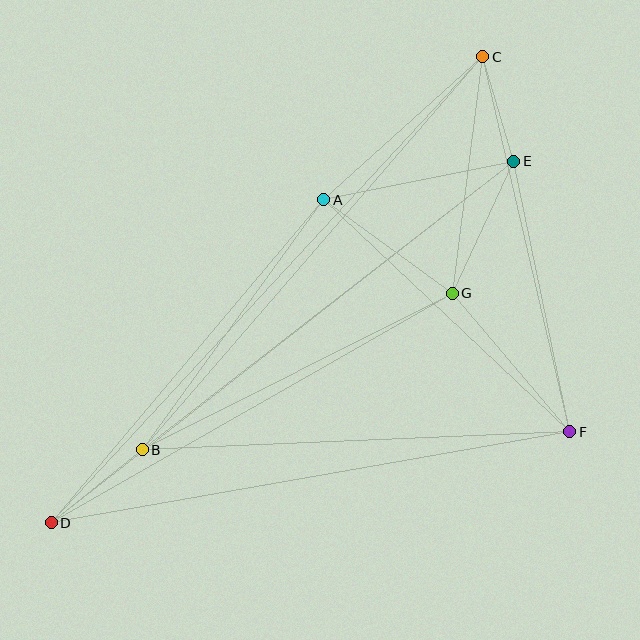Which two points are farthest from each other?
Points C and D are farthest from each other.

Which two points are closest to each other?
Points C and E are closest to each other.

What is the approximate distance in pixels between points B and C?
The distance between B and C is approximately 520 pixels.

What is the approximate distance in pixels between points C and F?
The distance between C and F is approximately 385 pixels.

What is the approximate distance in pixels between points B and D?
The distance between B and D is approximately 117 pixels.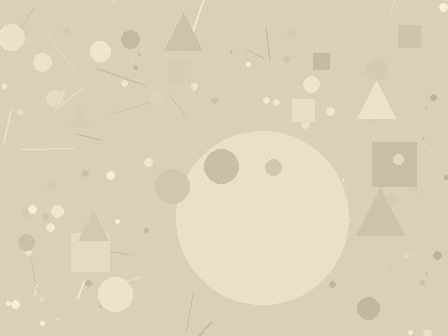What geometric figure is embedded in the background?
A circle is embedded in the background.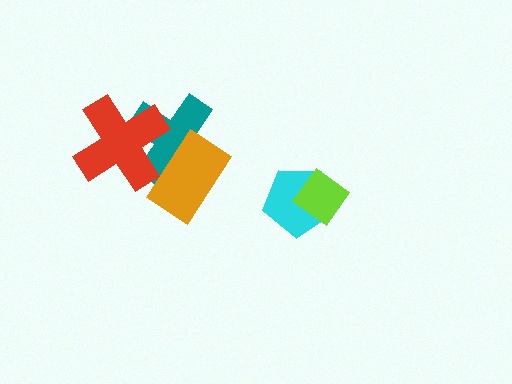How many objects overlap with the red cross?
2 objects overlap with the red cross.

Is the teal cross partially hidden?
Yes, it is partially covered by another shape.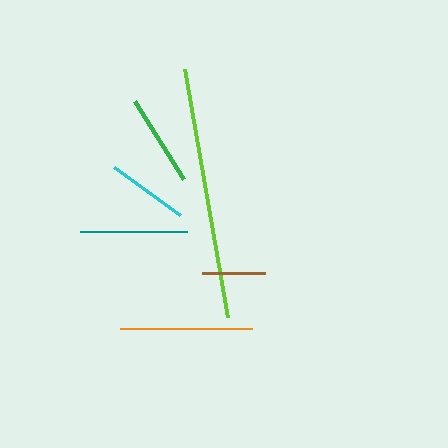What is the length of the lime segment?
The lime segment is approximately 252 pixels long.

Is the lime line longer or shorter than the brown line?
The lime line is longer than the brown line.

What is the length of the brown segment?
The brown segment is approximately 63 pixels long.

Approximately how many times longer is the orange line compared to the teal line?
The orange line is approximately 1.2 times the length of the teal line.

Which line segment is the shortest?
The brown line is the shortest at approximately 63 pixels.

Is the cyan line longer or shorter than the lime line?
The lime line is longer than the cyan line.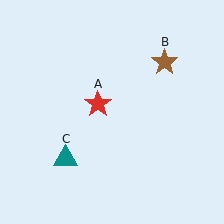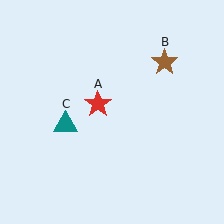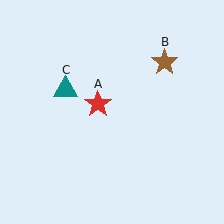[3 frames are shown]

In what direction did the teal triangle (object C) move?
The teal triangle (object C) moved up.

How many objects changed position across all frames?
1 object changed position: teal triangle (object C).